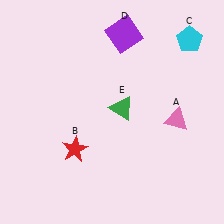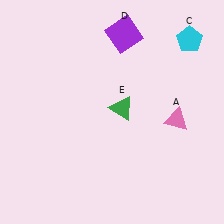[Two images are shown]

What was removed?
The red star (B) was removed in Image 2.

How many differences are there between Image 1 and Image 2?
There is 1 difference between the two images.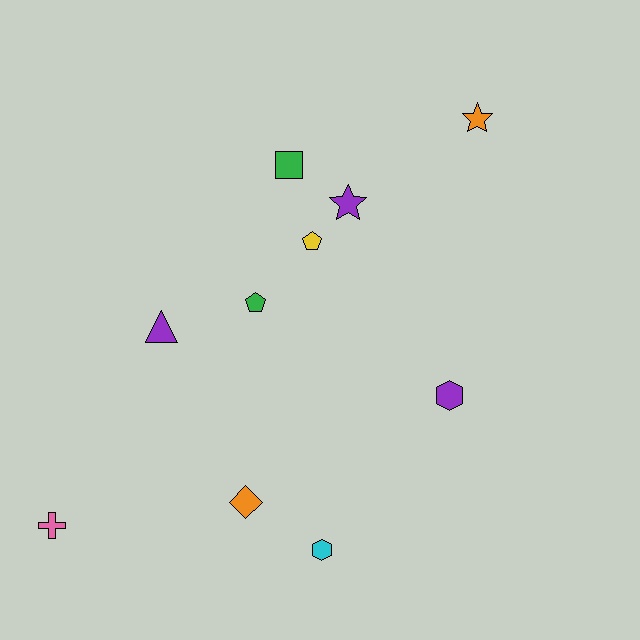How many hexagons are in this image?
There are 2 hexagons.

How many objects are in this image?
There are 10 objects.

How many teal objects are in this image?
There are no teal objects.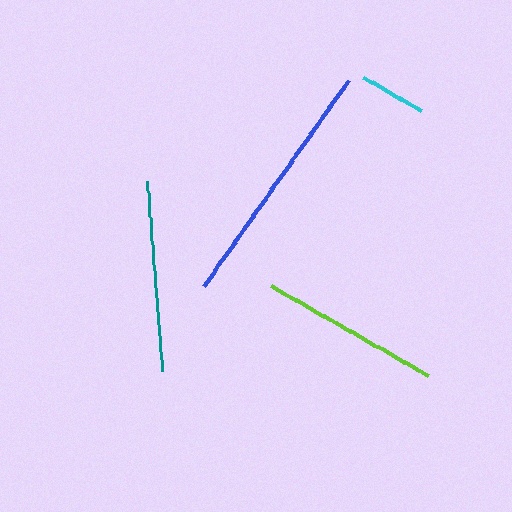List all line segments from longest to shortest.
From longest to shortest: blue, teal, lime, cyan.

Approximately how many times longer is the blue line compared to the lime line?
The blue line is approximately 1.4 times the length of the lime line.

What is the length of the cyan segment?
The cyan segment is approximately 67 pixels long.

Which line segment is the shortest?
The cyan line is the shortest at approximately 67 pixels.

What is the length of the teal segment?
The teal segment is approximately 190 pixels long.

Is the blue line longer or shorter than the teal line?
The blue line is longer than the teal line.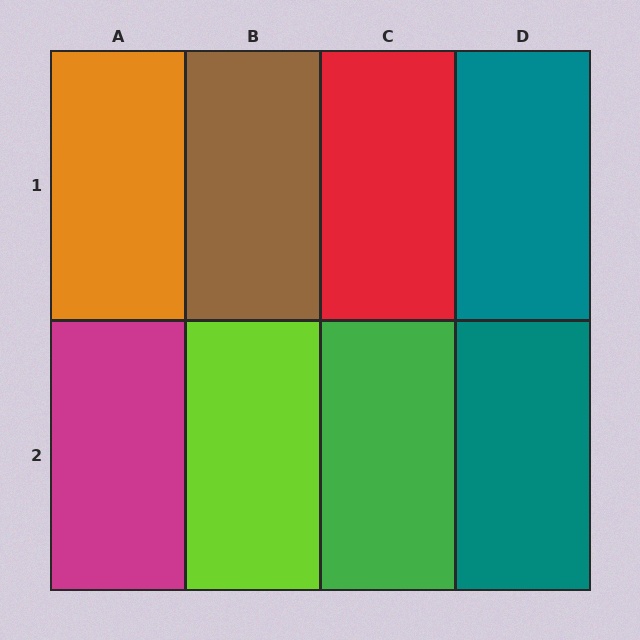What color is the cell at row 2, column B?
Lime.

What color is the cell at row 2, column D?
Teal.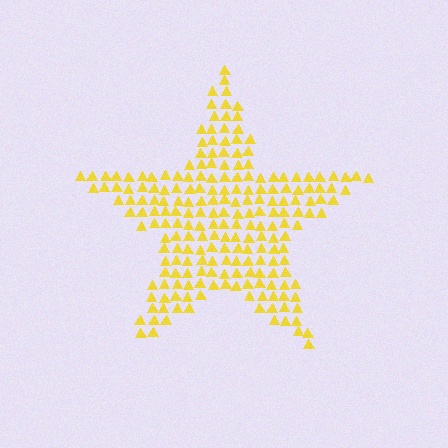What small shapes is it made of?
It is made of small triangles.